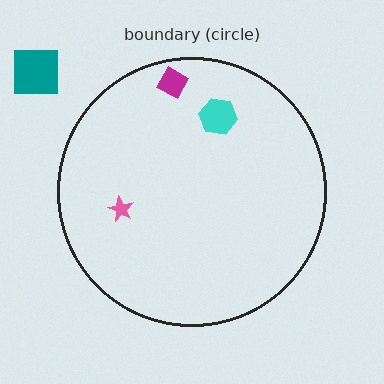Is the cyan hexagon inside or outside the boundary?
Inside.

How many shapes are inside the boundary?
3 inside, 1 outside.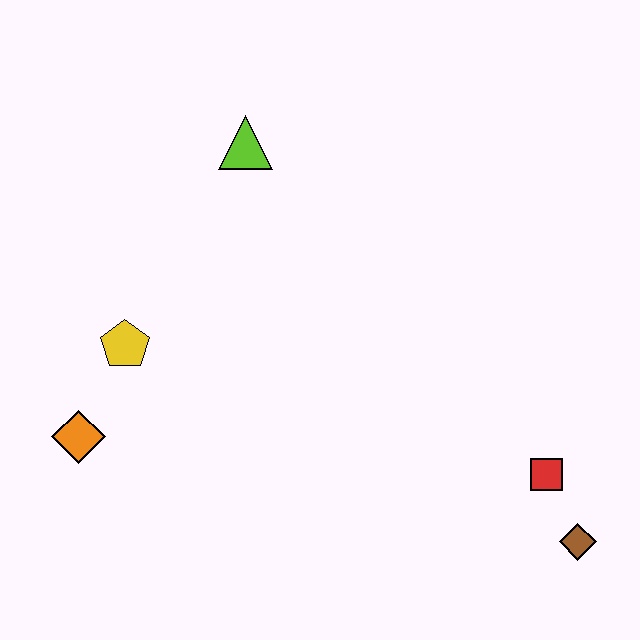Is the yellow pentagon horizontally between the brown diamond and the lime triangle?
No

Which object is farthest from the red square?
The orange diamond is farthest from the red square.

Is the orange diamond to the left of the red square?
Yes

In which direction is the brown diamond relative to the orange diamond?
The brown diamond is to the right of the orange diamond.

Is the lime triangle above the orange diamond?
Yes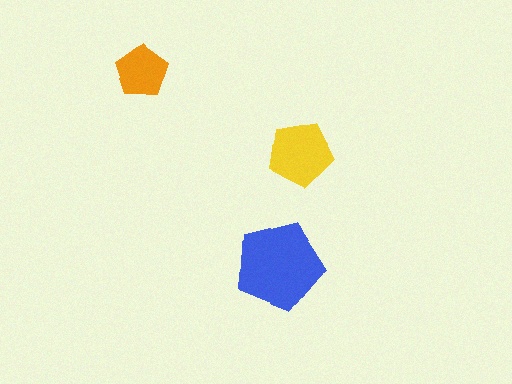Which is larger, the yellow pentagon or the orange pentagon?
The yellow one.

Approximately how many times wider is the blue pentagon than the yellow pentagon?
About 1.5 times wider.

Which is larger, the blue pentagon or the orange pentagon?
The blue one.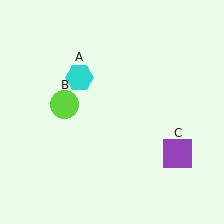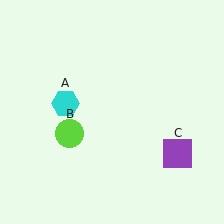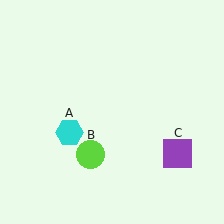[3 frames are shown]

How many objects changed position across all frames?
2 objects changed position: cyan hexagon (object A), lime circle (object B).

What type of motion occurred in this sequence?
The cyan hexagon (object A), lime circle (object B) rotated counterclockwise around the center of the scene.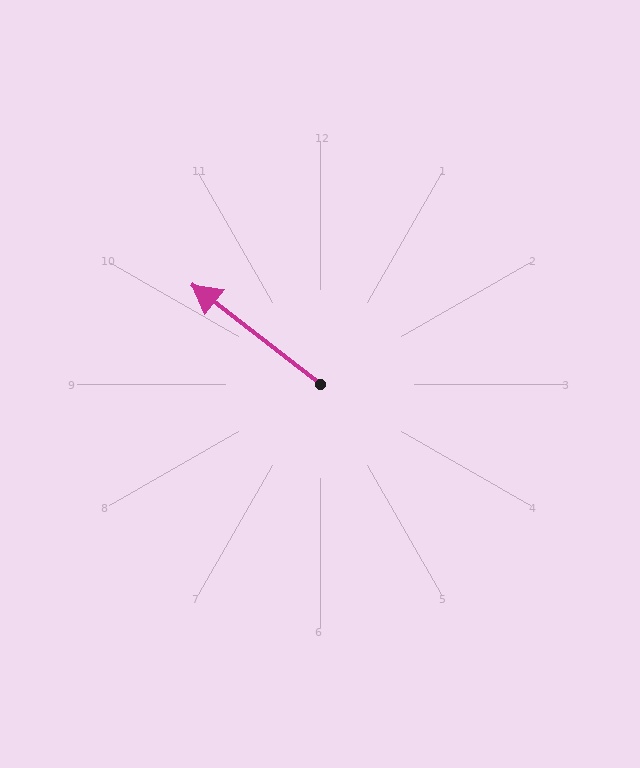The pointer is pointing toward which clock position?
Roughly 10 o'clock.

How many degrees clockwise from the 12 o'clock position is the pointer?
Approximately 308 degrees.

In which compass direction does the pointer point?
Northwest.